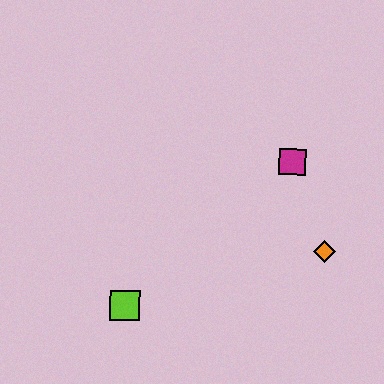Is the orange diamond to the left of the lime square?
No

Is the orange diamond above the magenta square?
No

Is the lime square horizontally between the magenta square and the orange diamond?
No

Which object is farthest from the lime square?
The magenta square is farthest from the lime square.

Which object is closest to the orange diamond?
The magenta square is closest to the orange diamond.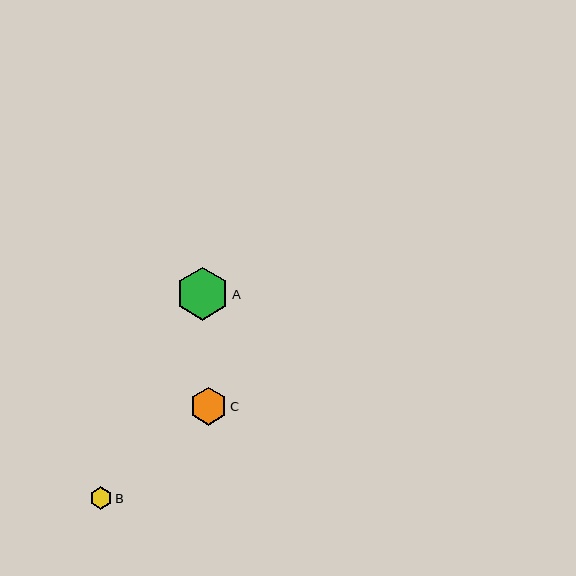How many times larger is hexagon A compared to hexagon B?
Hexagon A is approximately 2.3 times the size of hexagon B.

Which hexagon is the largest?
Hexagon A is the largest with a size of approximately 53 pixels.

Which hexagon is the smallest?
Hexagon B is the smallest with a size of approximately 23 pixels.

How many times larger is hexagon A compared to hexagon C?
Hexagon A is approximately 1.4 times the size of hexagon C.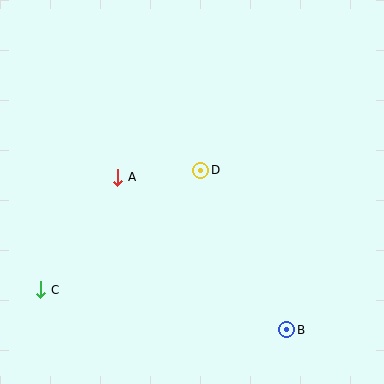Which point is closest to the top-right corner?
Point D is closest to the top-right corner.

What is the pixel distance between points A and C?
The distance between A and C is 137 pixels.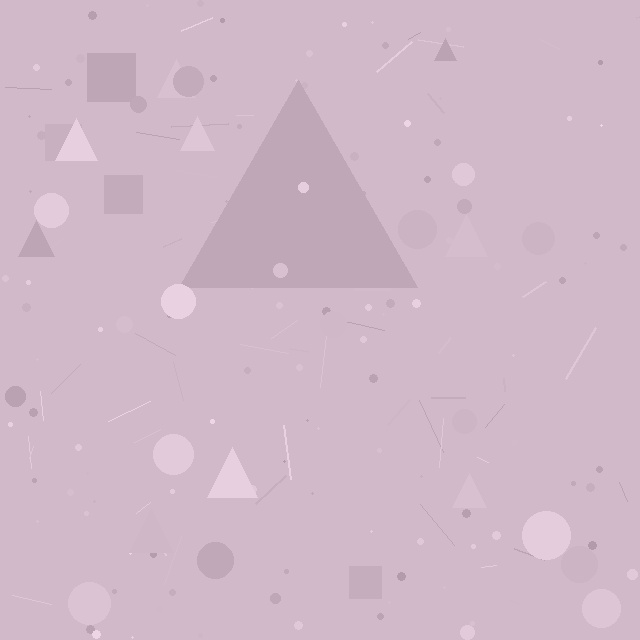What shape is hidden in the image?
A triangle is hidden in the image.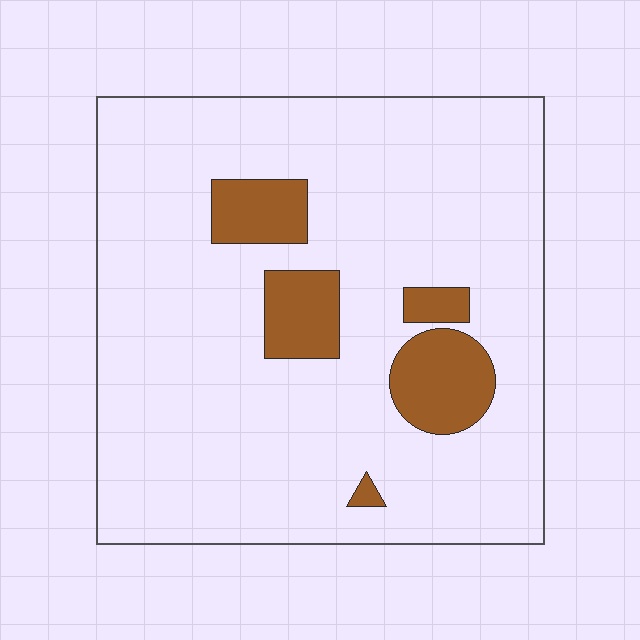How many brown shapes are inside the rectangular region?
5.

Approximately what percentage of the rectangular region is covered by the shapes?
Approximately 15%.